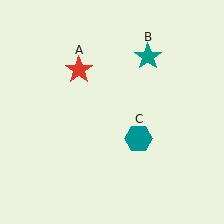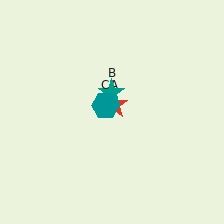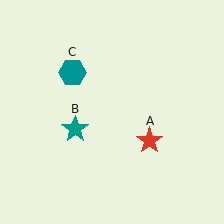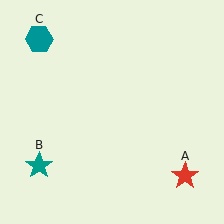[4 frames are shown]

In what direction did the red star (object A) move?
The red star (object A) moved down and to the right.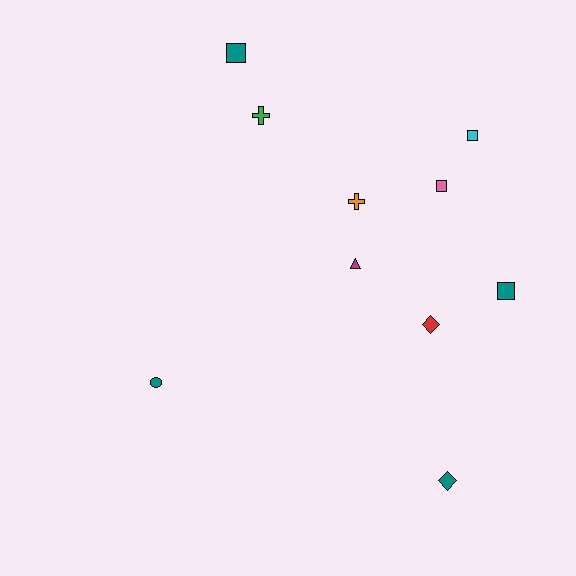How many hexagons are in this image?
There are no hexagons.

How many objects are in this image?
There are 10 objects.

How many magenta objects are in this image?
There is 1 magenta object.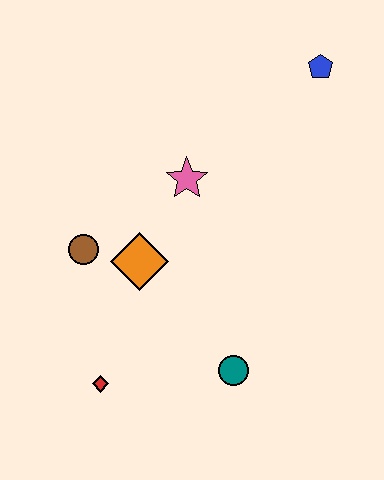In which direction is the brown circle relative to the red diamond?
The brown circle is above the red diamond.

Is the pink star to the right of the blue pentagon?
No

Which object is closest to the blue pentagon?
The pink star is closest to the blue pentagon.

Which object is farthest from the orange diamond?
The blue pentagon is farthest from the orange diamond.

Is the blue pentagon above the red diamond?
Yes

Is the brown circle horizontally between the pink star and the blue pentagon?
No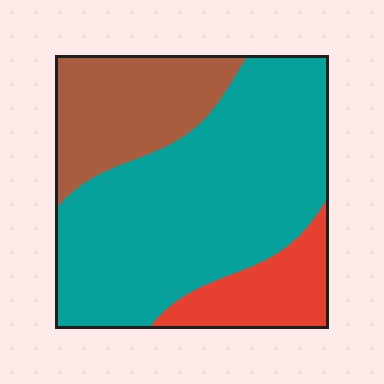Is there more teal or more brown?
Teal.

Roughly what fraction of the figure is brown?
Brown covers 23% of the figure.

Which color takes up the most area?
Teal, at roughly 60%.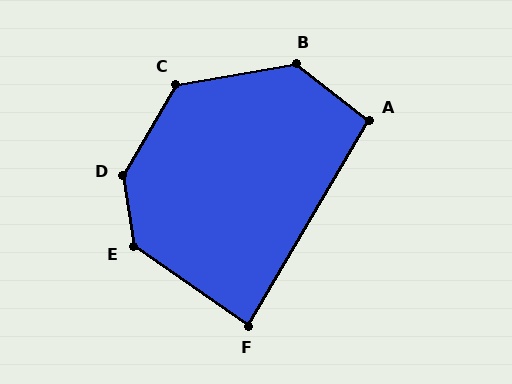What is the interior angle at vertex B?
Approximately 133 degrees (obtuse).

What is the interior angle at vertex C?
Approximately 130 degrees (obtuse).